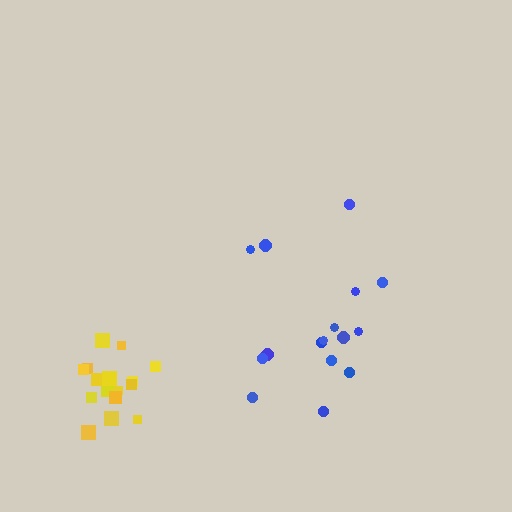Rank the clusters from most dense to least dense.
yellow, blue.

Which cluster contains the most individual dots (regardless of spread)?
Blue (16).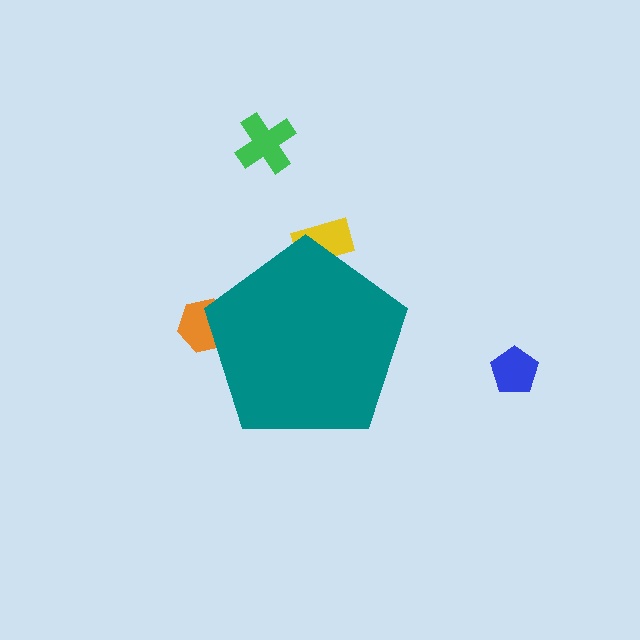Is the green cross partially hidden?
No, the green cross is fully visible.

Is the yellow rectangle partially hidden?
Yes, the yellow rectangle is partially hidden behind the teal pentagon.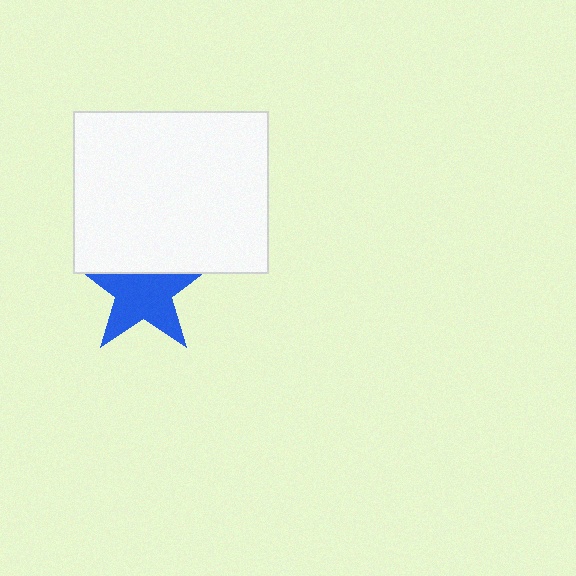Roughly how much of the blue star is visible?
Most of it is visible (roughly 70%).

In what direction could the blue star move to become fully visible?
The blue star could move down. That would shift it out from behind the white rectangle entirely.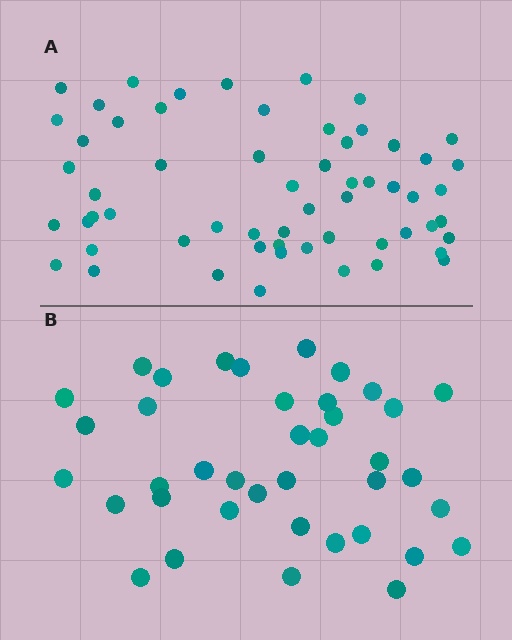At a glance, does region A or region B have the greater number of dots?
Region A (the top region) has more dots.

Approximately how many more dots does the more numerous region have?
Region A has approximately 20 more dots than region B.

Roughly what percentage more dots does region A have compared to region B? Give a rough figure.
About 50% more.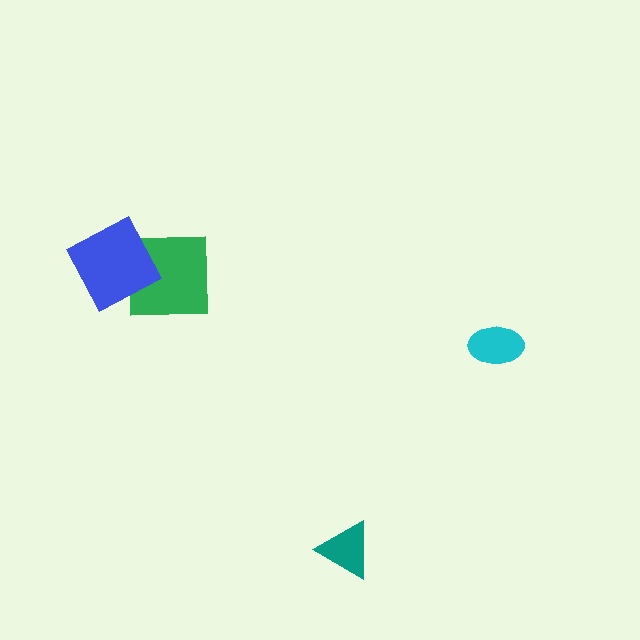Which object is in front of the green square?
The blue diamond is in front of the green square.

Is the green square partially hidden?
Yes, it is partially covered by another shape.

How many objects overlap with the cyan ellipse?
0 objects overlap with the cyan ellipse.